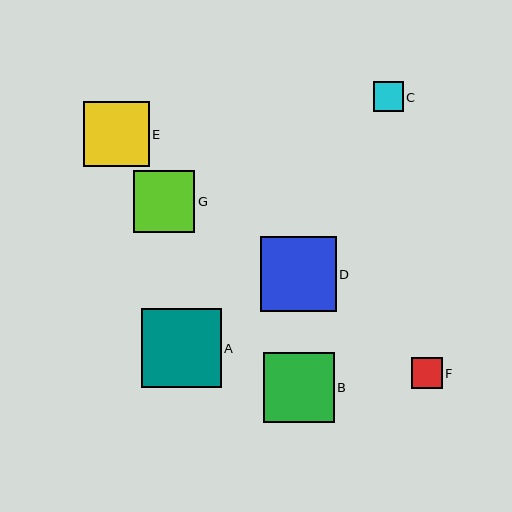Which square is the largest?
Square A is the largest with a size of approximately 80 pixels.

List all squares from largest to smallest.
From largest to smallest: A, D, B, E, G, F, C.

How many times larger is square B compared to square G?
Square B is approximately 1.1 times the size of square G.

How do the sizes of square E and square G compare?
Square E and square G are approximately the same size.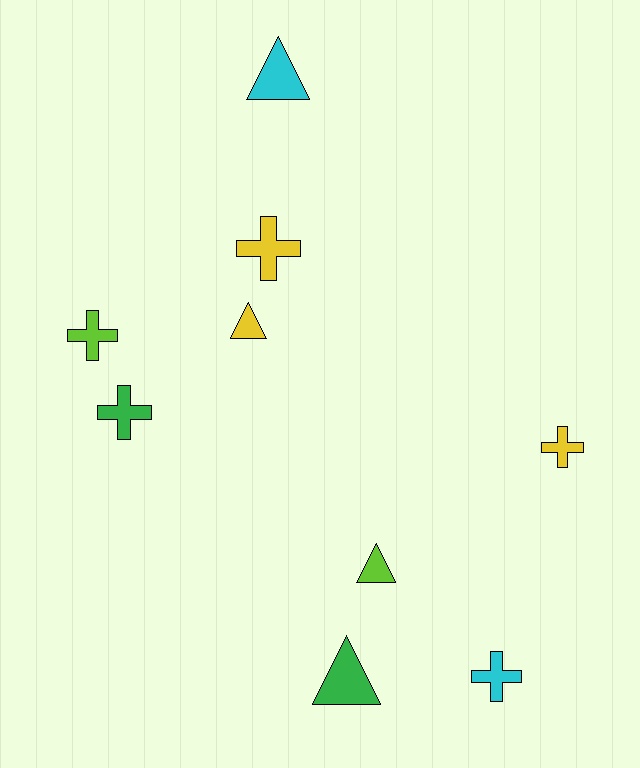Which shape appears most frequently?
Cross, with 5 objects.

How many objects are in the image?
There are 9 objects.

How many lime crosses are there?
There is 1 lime cross.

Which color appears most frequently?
Yellow, with 3 objects.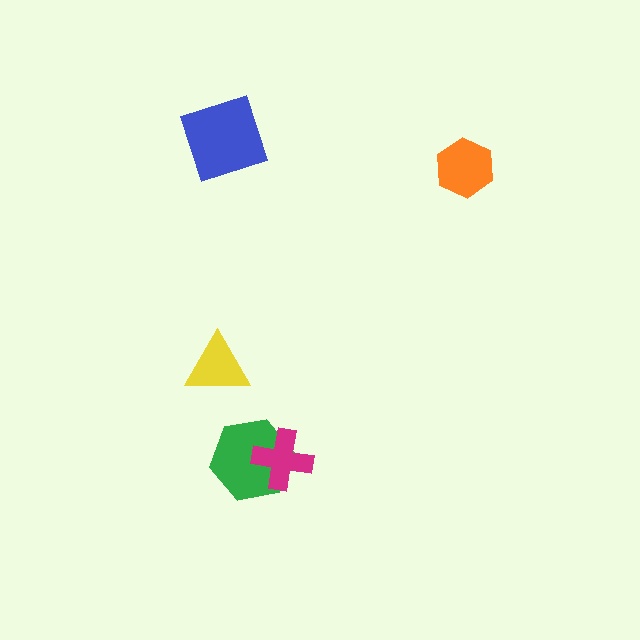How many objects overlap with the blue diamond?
0 objects overlap with the blue diamond.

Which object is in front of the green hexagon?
The magenta cross is in front of the green hexagon.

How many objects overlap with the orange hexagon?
0 objects overlap with the orange hexagon.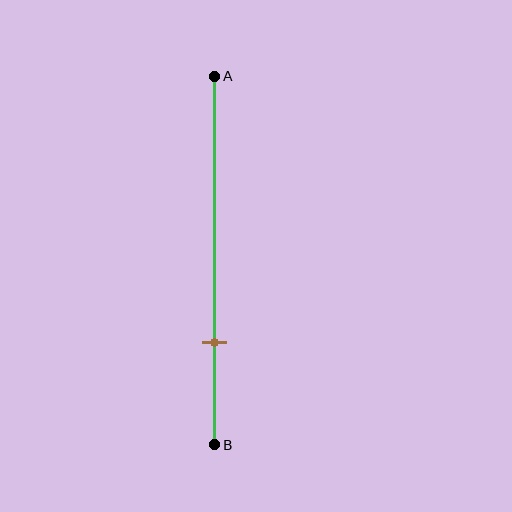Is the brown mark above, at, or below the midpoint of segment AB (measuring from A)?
The brown mark is below the midpoint of segment AB.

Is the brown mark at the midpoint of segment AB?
No, the mark is at about 70% from A, not at the 50% midpoint.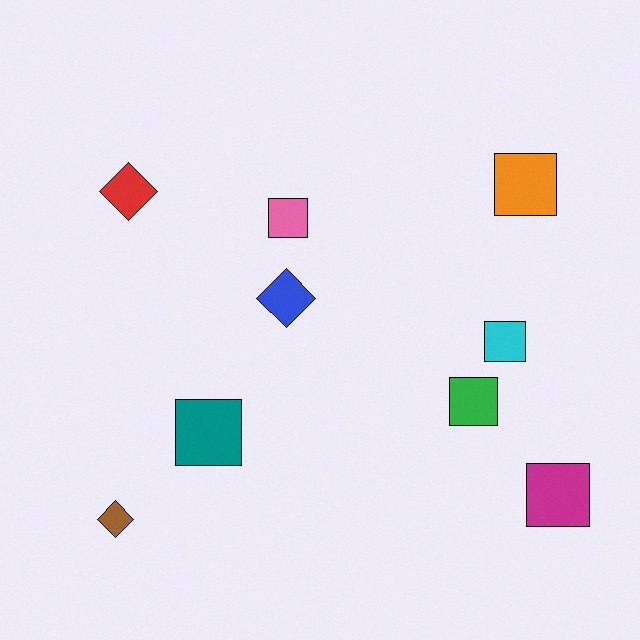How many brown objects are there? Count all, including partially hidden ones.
There is 1 brown object.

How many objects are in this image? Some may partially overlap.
There are 9 objects.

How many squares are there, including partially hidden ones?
There are 6 squares.